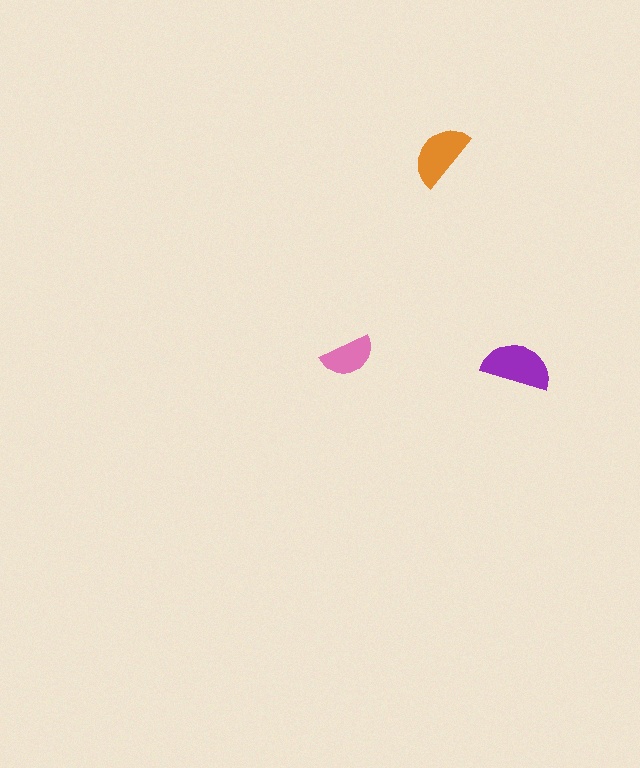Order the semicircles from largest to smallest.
the purple one, the orange one, the pink one.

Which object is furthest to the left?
The pink semicircle is leftmost.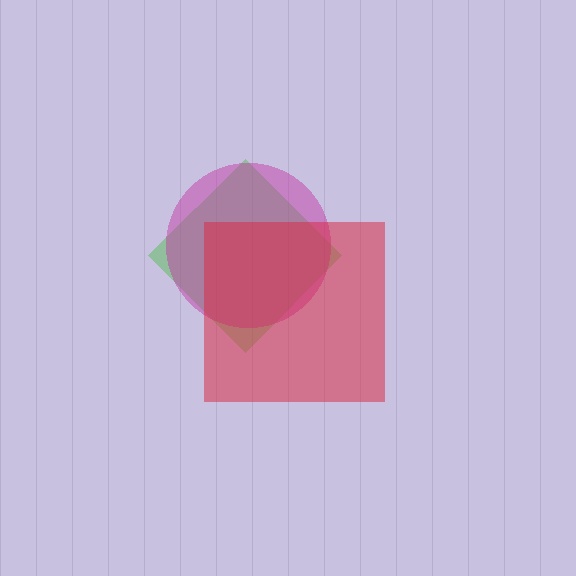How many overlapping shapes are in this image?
There are 3 overlapping shapes in the image.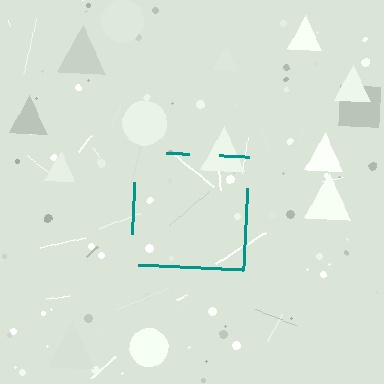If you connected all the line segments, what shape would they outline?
They would outline a square.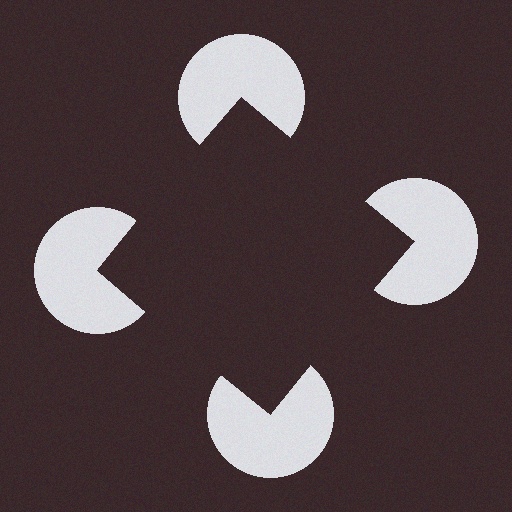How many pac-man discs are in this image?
There are 4 — one at each vertex of the illusory square.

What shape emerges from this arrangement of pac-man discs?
An illusory square — its edges are inferred from the aligned wedge cuts in the pac-man discs, not physically drawn.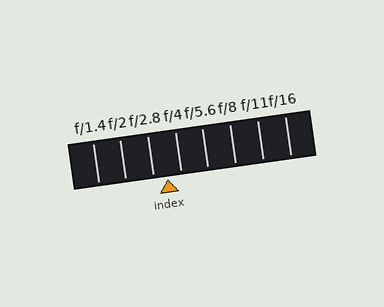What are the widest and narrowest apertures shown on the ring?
The widest aperture shown is f/1.4 and the narrowest is f/16.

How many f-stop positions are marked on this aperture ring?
There are 8 f-stop positions marked.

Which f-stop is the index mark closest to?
The index mark is closest to f/4.